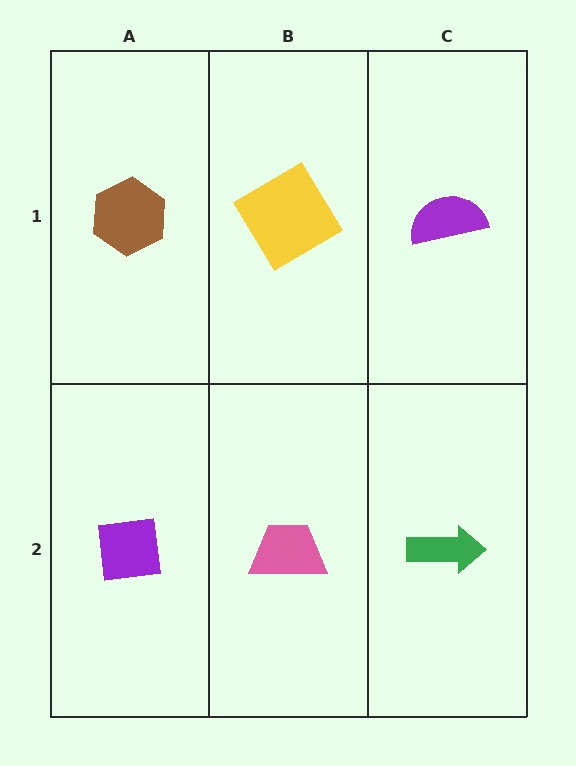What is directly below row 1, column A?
A purple square.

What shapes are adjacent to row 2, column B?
A yellow diamond (row 1, column B), a purple square (row 2, column A), a green arrow (row 2, column C).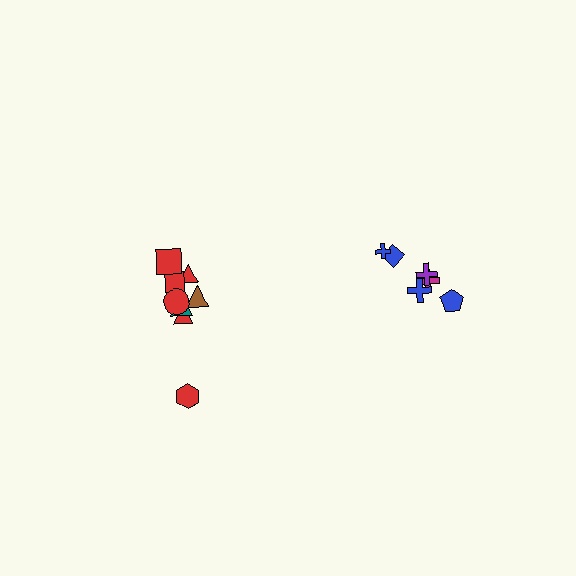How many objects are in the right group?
There are 6 objects.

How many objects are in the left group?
There are 8 objects.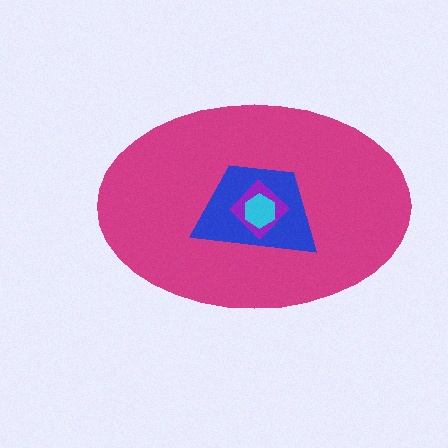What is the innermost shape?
The cyan hexagon.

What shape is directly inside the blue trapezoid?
The purple diamond.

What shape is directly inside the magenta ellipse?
The blue trapezoid.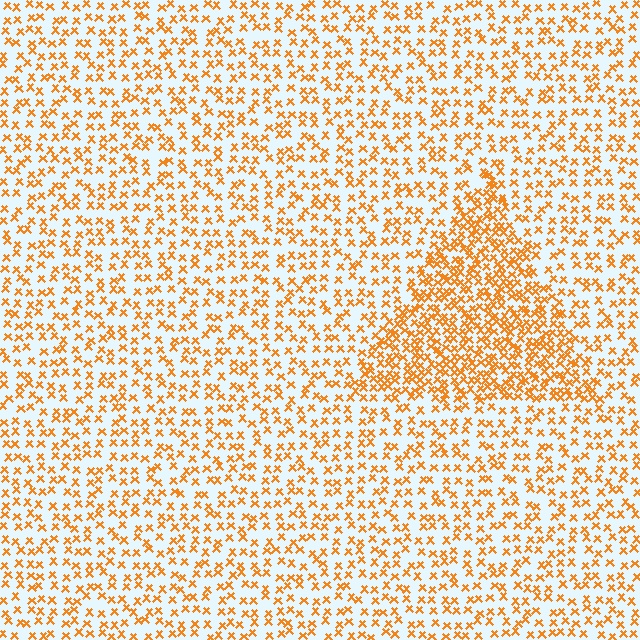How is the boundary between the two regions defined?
The boundary is defined by a change in element density (approximately 2.1x ratio). All elements are the same color, size, and shape.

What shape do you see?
I see a triangle.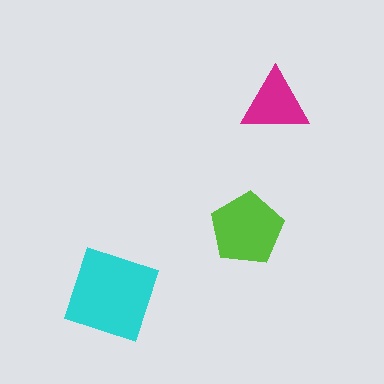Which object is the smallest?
The magenta triangle.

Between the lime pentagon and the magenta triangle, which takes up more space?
The lime pentagon.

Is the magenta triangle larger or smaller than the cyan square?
Smaller.